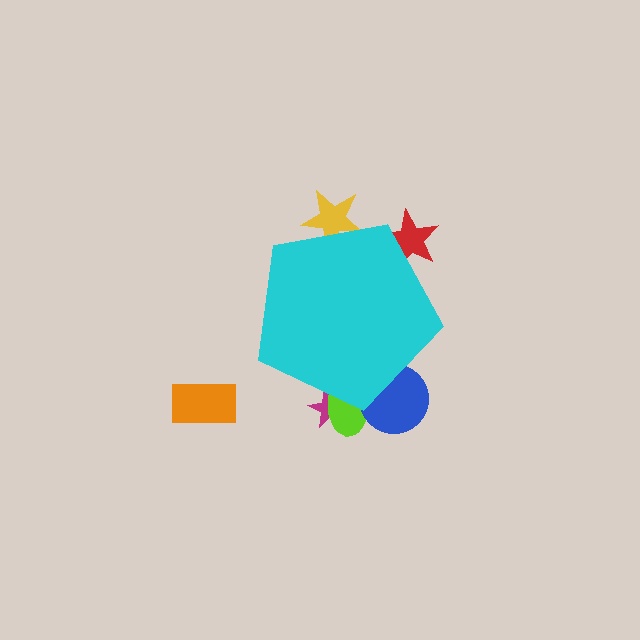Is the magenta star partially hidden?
Yes, the magenta star is partially hidden behind the cyan pentagon.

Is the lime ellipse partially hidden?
Yes, the lime ellipse is partially hidden behind the cyan pentagon.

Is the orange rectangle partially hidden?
No, the orange rectangle is fully visible.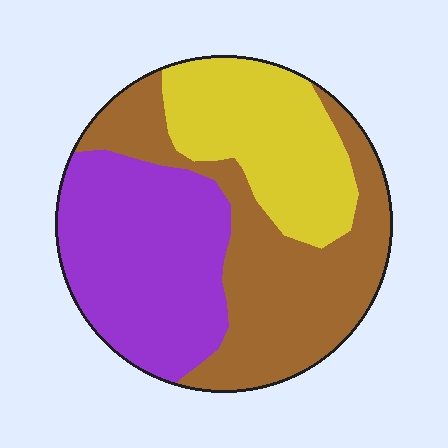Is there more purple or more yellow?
Purple.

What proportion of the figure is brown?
Brown takes up about three eighths (3/8) of the figure.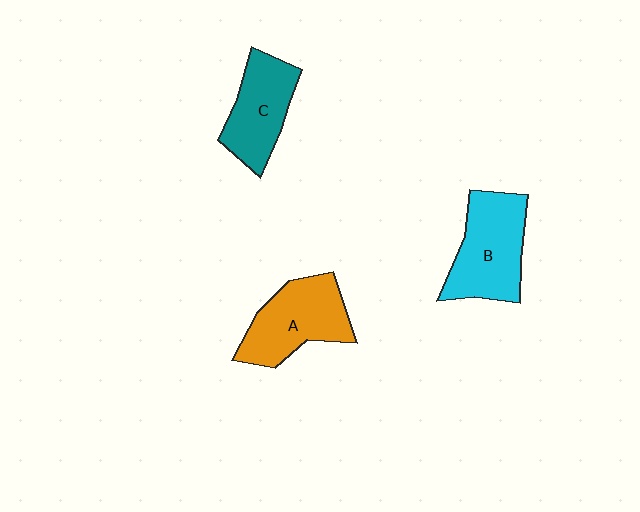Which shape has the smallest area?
Shape C (teal).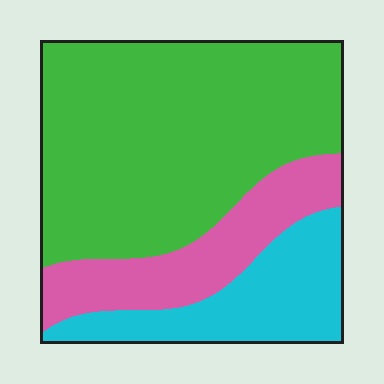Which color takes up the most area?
Green, at roughly 60%.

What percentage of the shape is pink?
Pink covers 20% of the shape.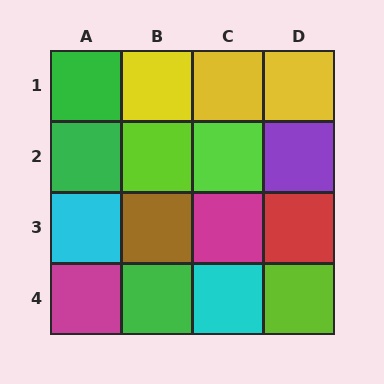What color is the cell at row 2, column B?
Lime.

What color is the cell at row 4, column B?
Green.